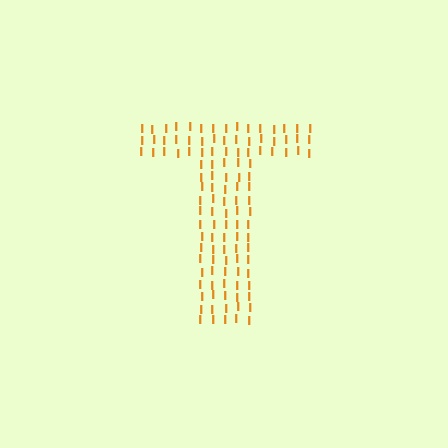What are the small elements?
The small elements are letter I's.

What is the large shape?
The large shape is the letter T.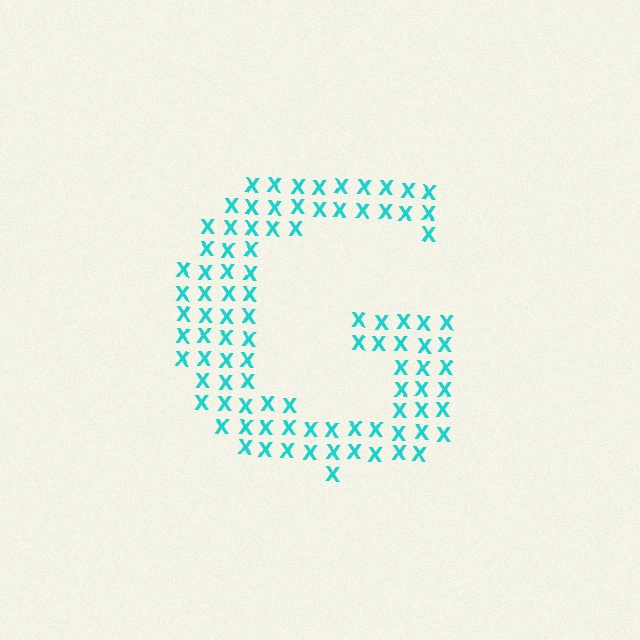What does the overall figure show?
The overall figure shows the letter G.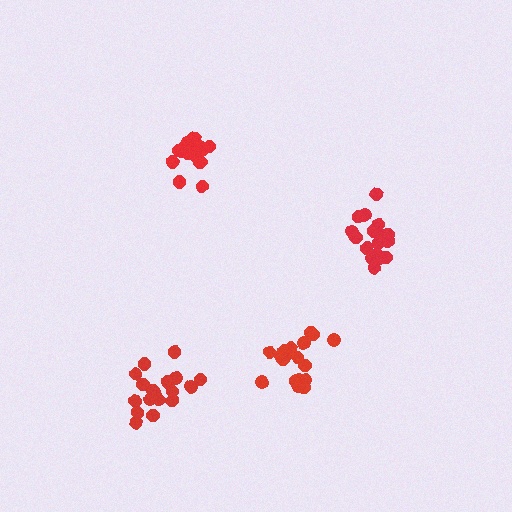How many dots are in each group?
Group 1: 18 dots, Group 2: 18 dots, Group 3: 18 dots, Group 4: 18 dots (72 total).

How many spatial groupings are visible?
There are 4 spatial groupings.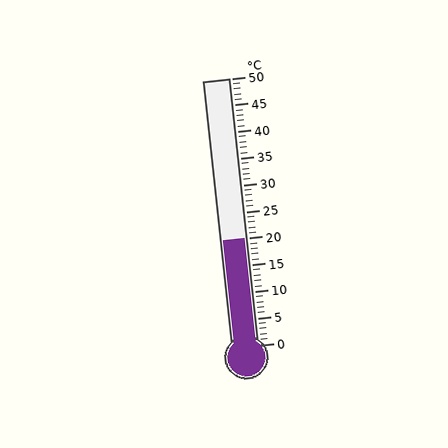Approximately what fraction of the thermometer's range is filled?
The thermometer is filled to approximately 40% of its range.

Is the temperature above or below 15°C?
The temperature is above 15°C.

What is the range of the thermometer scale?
The thermometer scale ranges from 0°C to 50°C.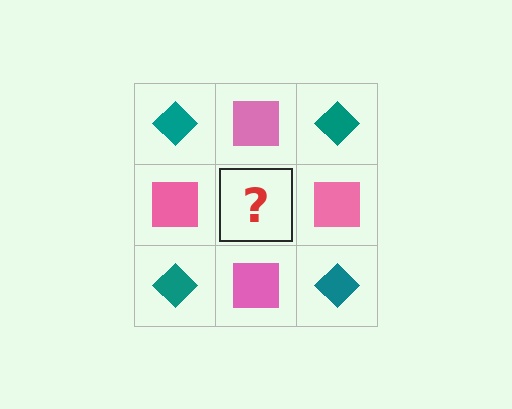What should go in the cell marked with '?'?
The missing cell should contain a teal diamond.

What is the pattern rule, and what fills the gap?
The rule is that it alternates teal diamond and pink square in a checkerboard pattern. The gap should be filled with a teal diamond.